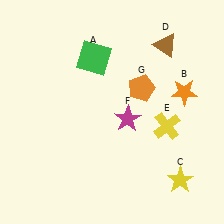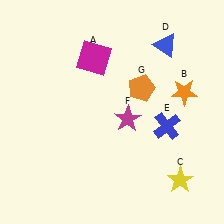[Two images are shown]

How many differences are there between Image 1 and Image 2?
There are 3 differences between the two images.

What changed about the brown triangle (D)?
In Image 1, D is brown. In Image 2, it changed to blue.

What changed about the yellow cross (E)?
In Image 1, E is yellow. In Image 2, it changed to blue.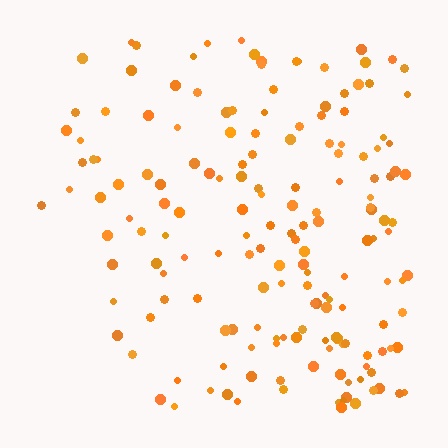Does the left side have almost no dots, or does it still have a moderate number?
Still a moderate number, just noticeably fewer than the right.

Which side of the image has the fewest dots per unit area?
The left.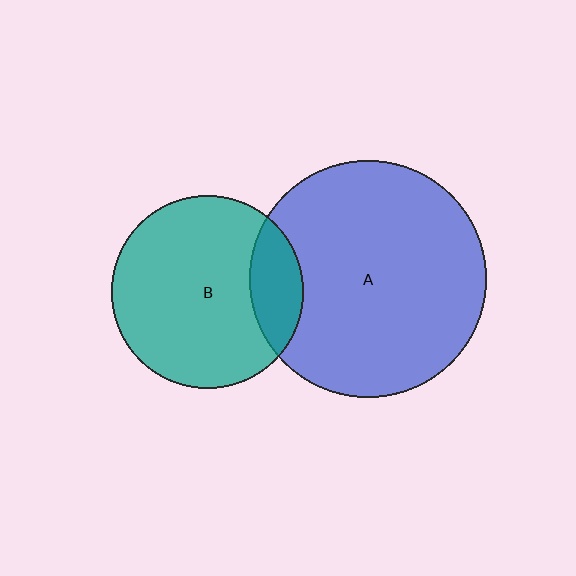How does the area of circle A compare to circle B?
Approximately 1.5 times.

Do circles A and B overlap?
Yes.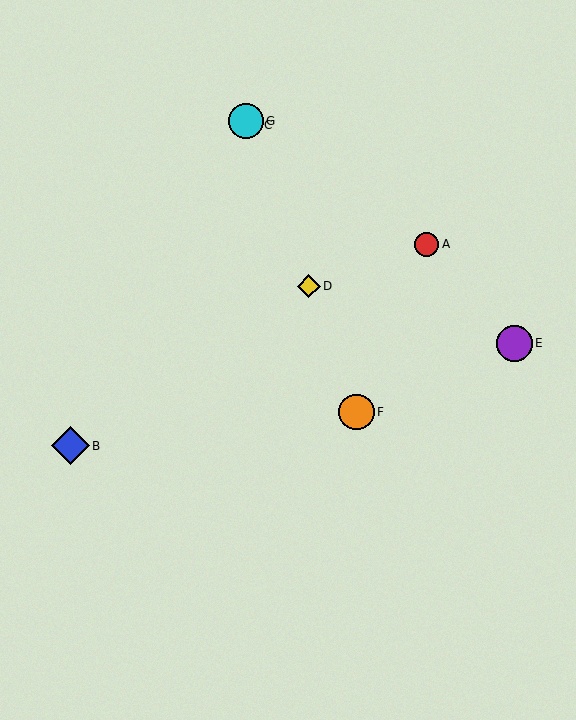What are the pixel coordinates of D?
Object D is at (309, 286).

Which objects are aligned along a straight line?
Objects C, D, F, G are aligned along a straight line.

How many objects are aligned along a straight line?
4 objects (C, D, F, G) are aligned along a straight line.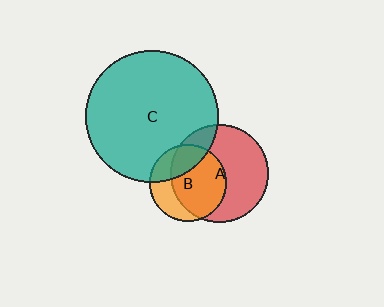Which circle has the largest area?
Circle C (teal).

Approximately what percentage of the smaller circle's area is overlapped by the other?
Approximately 65%.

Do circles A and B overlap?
Yes.